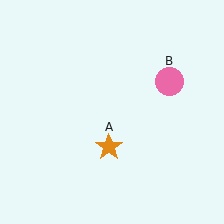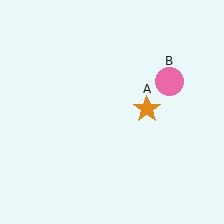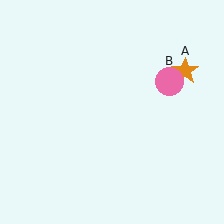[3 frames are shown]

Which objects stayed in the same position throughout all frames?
Pink circle (object B) remained stationary.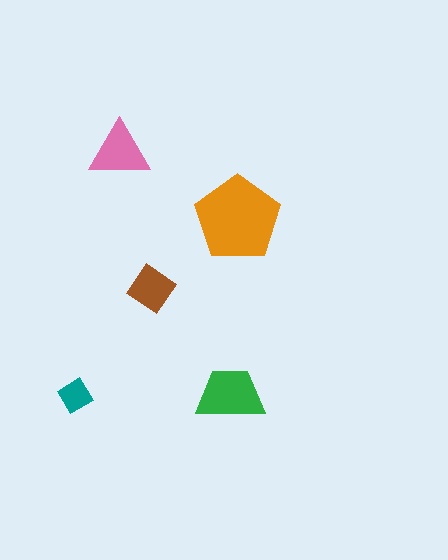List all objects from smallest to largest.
The teal diamond, the brown diamond, the pink triangle, the green trapezoid, the orange pentagon.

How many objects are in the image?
There are 5 objects in the image.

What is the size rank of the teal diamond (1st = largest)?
5th.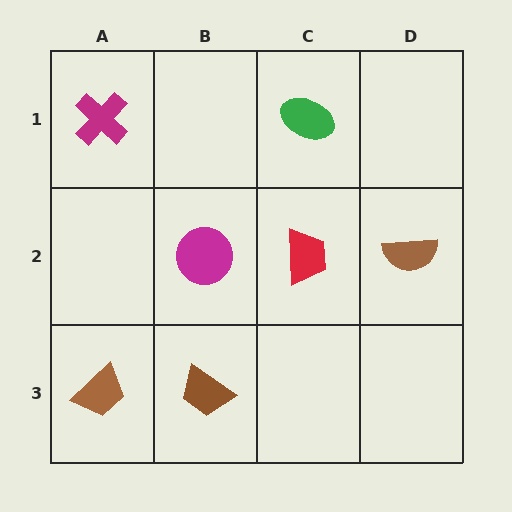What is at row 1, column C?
A green ellipse.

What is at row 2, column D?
A brown semicircle.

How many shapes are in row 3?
2 shapes.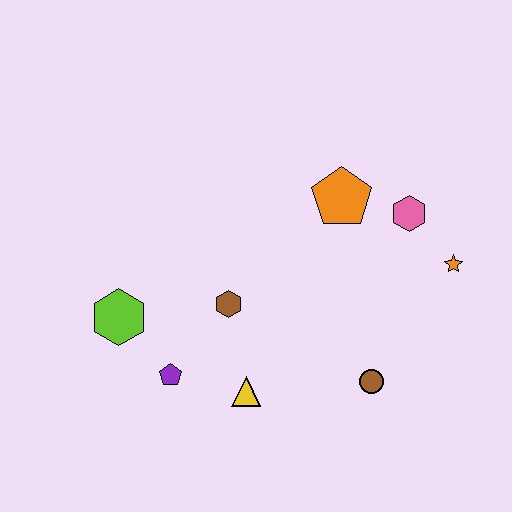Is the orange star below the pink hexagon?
Yes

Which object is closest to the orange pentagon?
The pink hexagon is closest to the orange pentagon.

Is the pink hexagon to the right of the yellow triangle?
Yes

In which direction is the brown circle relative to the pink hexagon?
The brown circle is below the pink hexagon.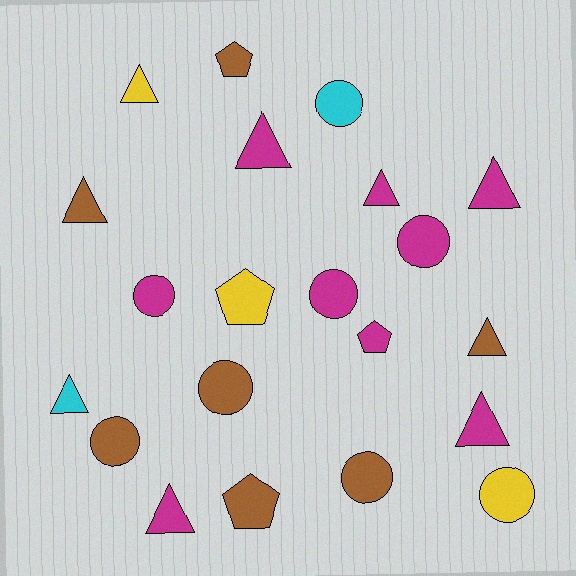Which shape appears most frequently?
Triangle, with 9 objects.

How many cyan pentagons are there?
There are no cyan pentagons.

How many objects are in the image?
There are 21 objects.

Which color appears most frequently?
Magenta, with 9 objects.